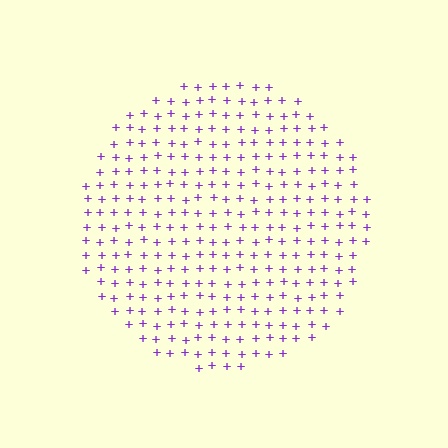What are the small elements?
The small elements are plus signs.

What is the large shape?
The large shape is a circle.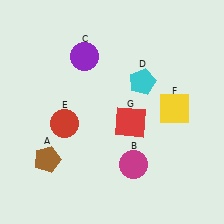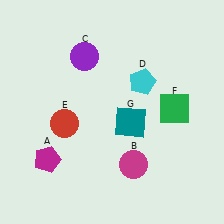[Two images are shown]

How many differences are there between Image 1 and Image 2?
There are 3 differences between the two images.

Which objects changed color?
A changed from brown to magenta. F changed from yellow to green. G changed from red to teal.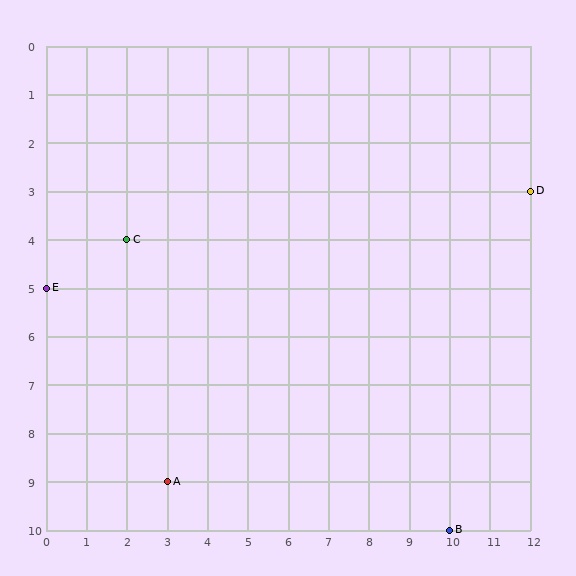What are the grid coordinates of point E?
Point E is at grid coordinates (0, 5).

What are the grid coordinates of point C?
Point C is at grid coordinates (2, 4).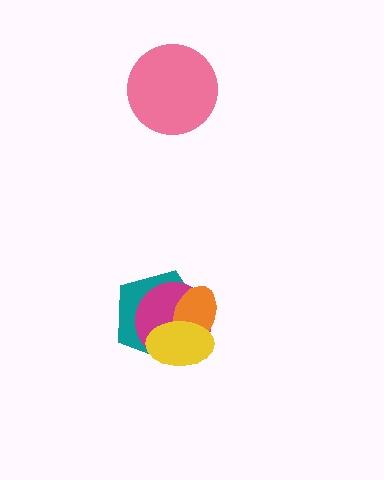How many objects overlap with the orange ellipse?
3 objects overlap with the orange ellipse.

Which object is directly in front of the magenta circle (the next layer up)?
The orange ellipse is directly in front of the magenta circle.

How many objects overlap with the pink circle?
0 objects overlap with the pink circle.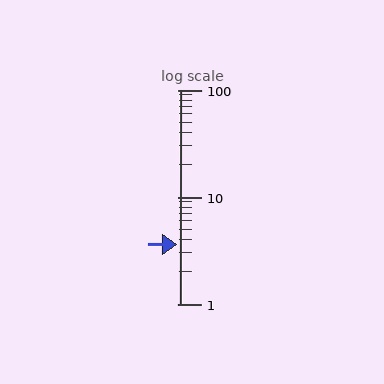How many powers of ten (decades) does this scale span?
The scale spans 2 decades, from 1 to 100.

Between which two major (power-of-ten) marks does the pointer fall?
The pointer is between 1 and 10.